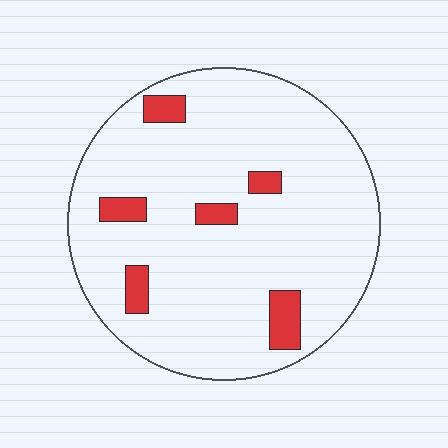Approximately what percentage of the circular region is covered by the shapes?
Approximately 10%.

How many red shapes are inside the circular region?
6.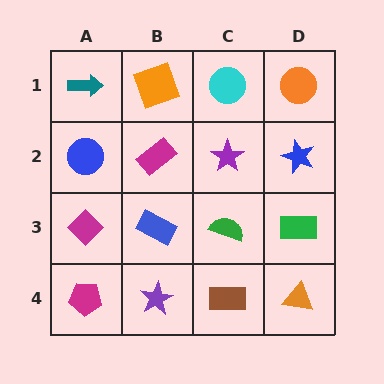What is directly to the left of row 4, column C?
A purple star.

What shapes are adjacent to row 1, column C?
A purple star (row 2, column C), an orange square (row 1, column B), an orange circle (row 1, column D).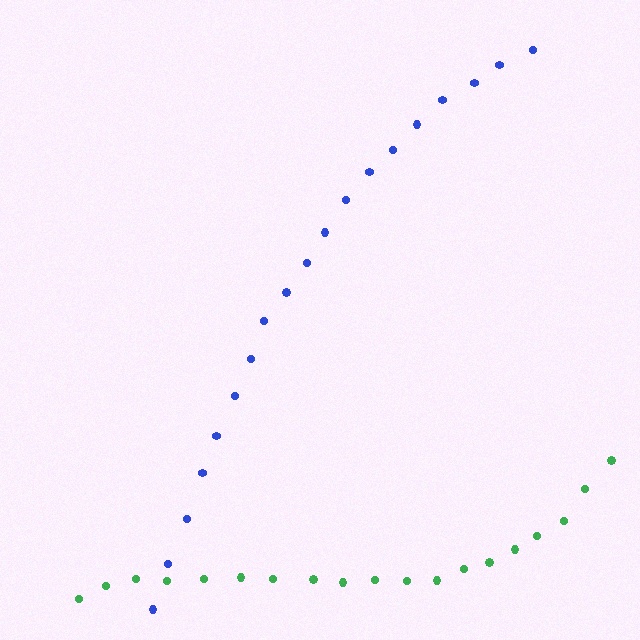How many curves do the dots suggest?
There are 2 distinct paths.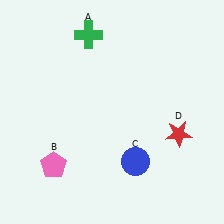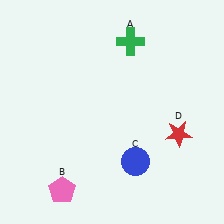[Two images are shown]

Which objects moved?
The objects that moved are: the green cross (A), the pink pentagon (B).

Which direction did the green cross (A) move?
The green cross (A) moved right.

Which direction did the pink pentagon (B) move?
The pink pentagon (B) moved down.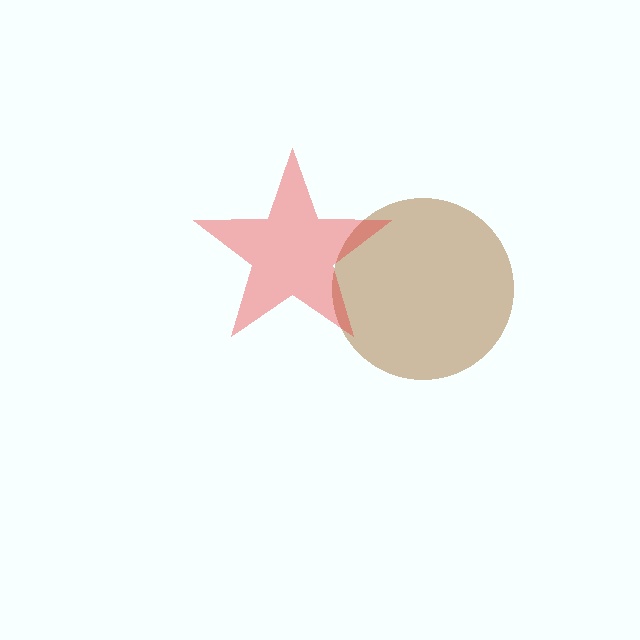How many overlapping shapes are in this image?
There are 2 overlapping shapes in the image.